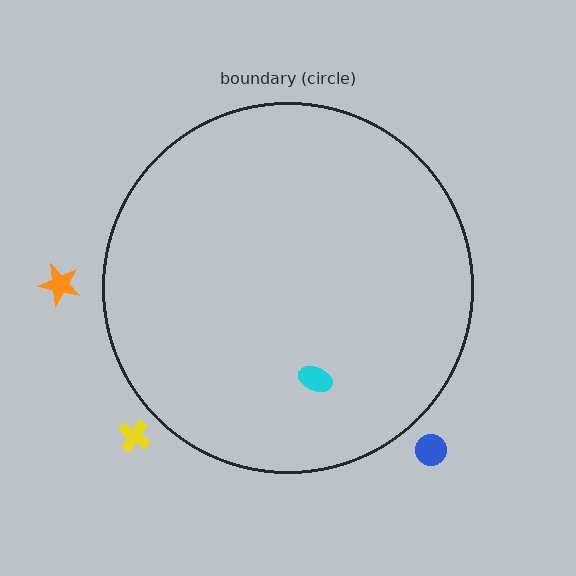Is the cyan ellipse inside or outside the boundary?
Inside.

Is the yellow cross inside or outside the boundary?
Outside.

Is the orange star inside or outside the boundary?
Outside.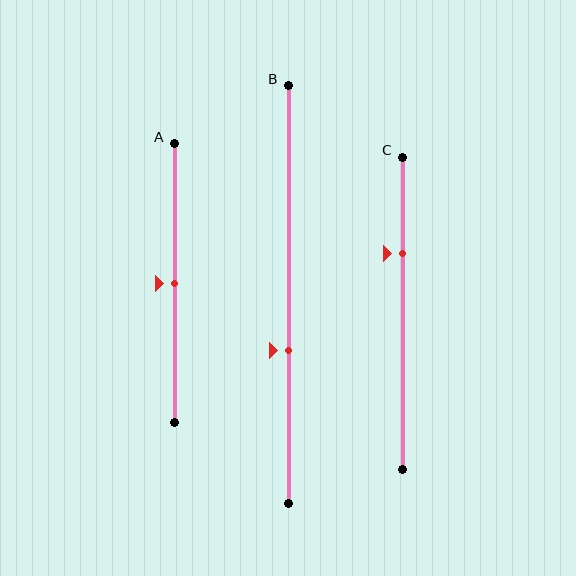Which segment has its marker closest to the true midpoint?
Segment A has its marker closest to the true midpoint.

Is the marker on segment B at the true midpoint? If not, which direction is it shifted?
No, the marker on segment B is shifted downward by about 13% of the segment length.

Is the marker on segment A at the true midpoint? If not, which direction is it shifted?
Yes, the marker on segment A is at the true midpoint.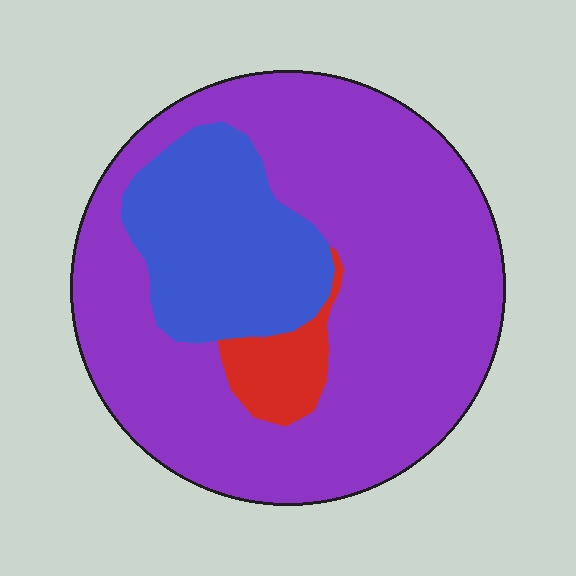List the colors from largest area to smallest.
From largest to smallest: purple, blue, red.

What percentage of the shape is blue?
Blue covers roughly 20% of the shape.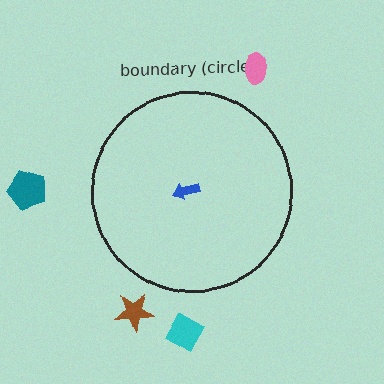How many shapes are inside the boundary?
1 inside, 4 outside.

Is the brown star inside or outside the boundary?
Outside.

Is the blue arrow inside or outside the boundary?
Inside.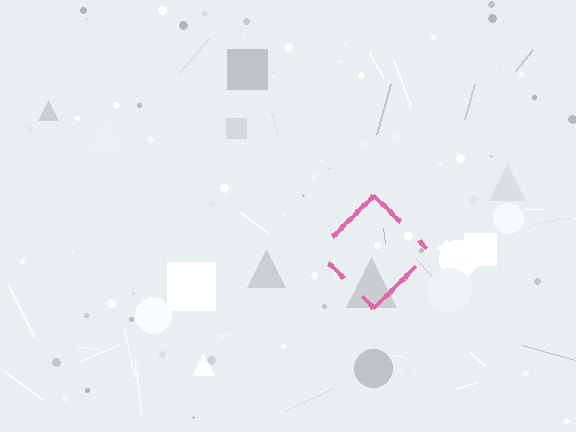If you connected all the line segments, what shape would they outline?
They would outline a diamond.